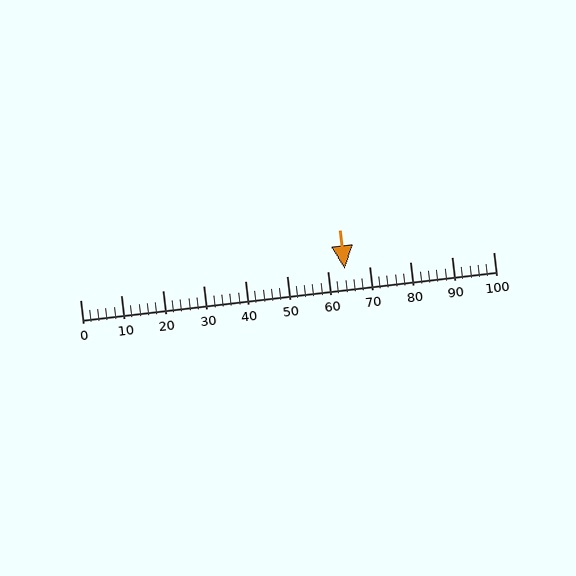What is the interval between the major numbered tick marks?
The major tick marks are spaced 10 units apart.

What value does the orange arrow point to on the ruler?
The orange arrow points to approximately 64.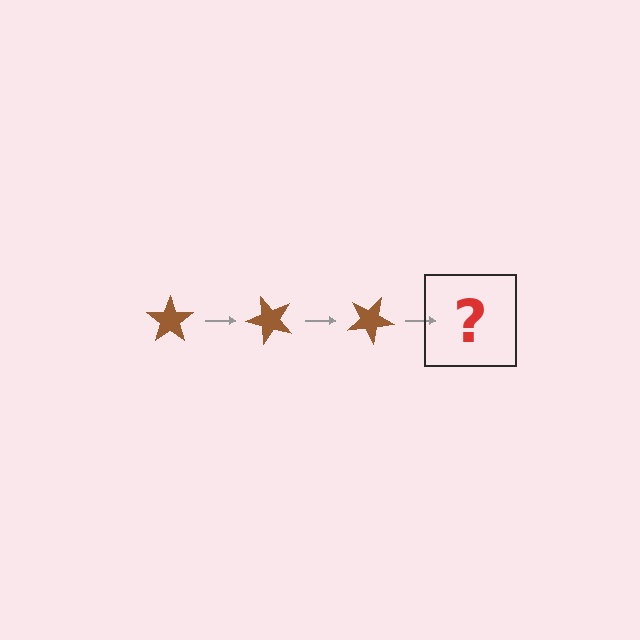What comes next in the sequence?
The next element should be a brown star rotated 150 degrees.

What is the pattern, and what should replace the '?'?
The pattern is that the star rotates 50 degrees each step. The '?' should be a brown star rotated 150 degrees.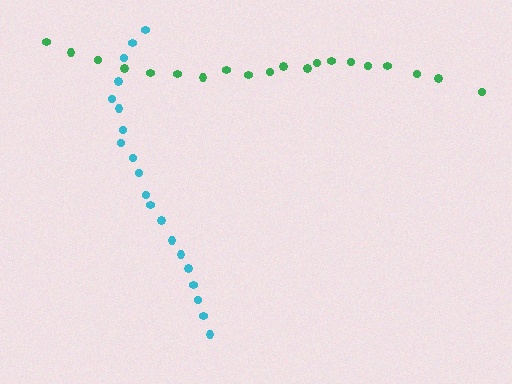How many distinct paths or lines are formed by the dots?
There are 2 distinct paths.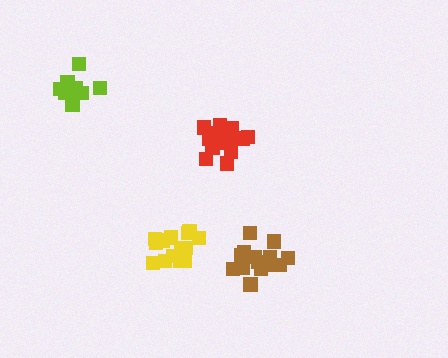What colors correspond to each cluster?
The clusters are colored: brown, yellow, lime, red.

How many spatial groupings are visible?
There are 4 spatial groupings.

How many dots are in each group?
Group 1: 14 dots, Group 2: 15 dots, Group 3: 10 dots, Group 4: 15 dots (54 total).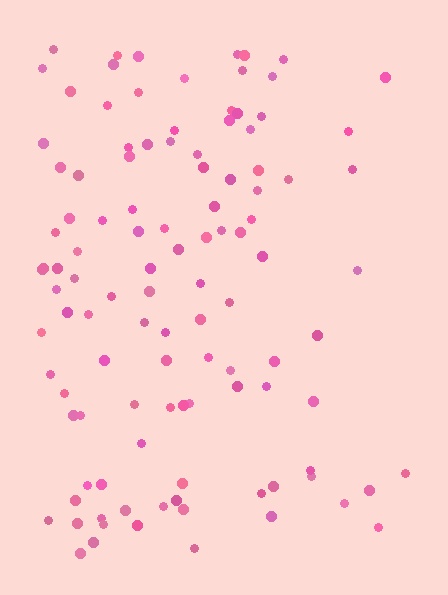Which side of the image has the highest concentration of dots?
The left.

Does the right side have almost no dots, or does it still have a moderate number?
Still a moderate number, just noticeably fewer than the left.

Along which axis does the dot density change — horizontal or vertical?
Horizontal.